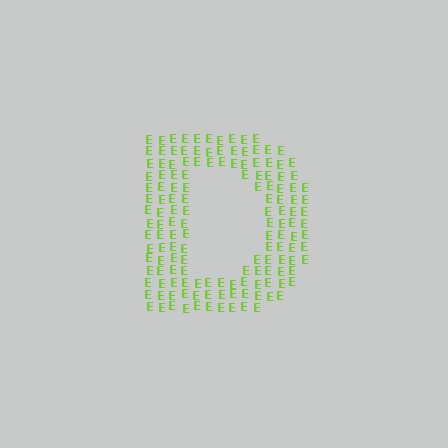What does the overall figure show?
The overall figure shows the letter D.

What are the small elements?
The small elements are letter E's.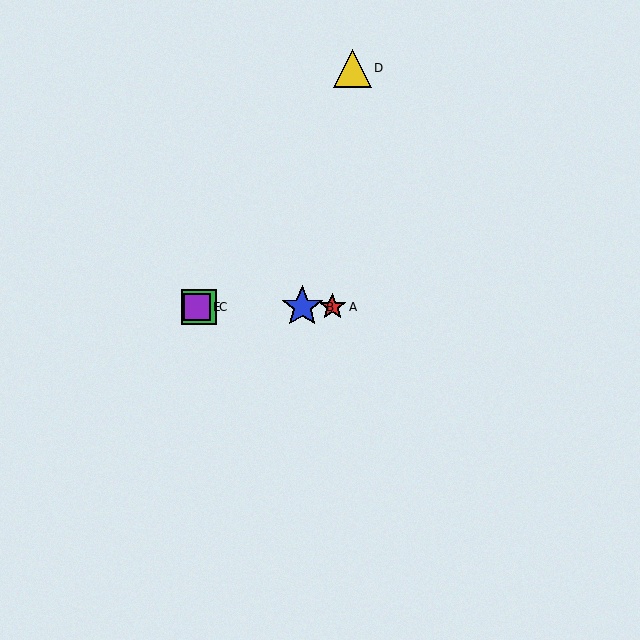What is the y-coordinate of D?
Object D is at y≈68.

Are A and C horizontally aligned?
Yes, both are at y≈307.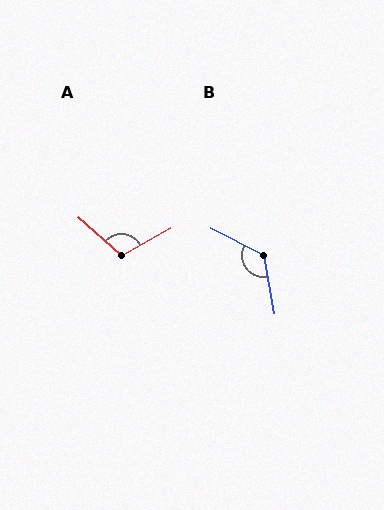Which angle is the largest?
B, at approximately 127 degrees.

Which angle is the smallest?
A, at approximately 109 degrees.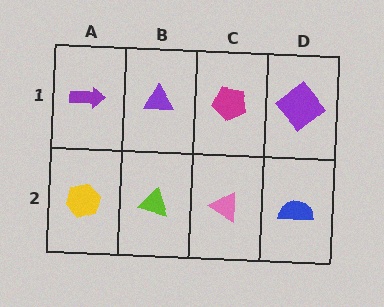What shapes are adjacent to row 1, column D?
A blue semicircle (row 2, column D), a magenta pentagon (row 1, column C).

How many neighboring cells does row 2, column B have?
3.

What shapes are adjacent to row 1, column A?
A yellow hexagon (row 2, column A), a purple triangle (row 1, column B).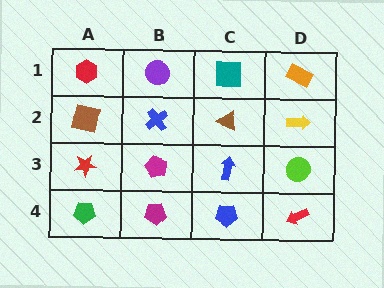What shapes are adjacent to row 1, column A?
A brown square (row 2, column A), a purple circle (row 1, column B).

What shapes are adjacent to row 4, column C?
A blue arrow (row 3, column C), a magenta pentagon (row 4, column B), a red arrow (row 4, column D).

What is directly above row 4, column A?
A red star.